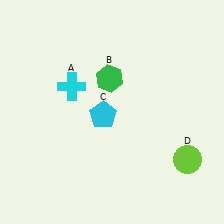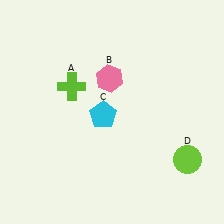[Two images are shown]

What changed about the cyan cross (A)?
In Image 1, A is cyan. In Image 2, it changed to lime.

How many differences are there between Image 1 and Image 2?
There are 2 differences between the two images.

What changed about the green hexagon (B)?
In Image 1, B is green. In Image 2, it changed to pink.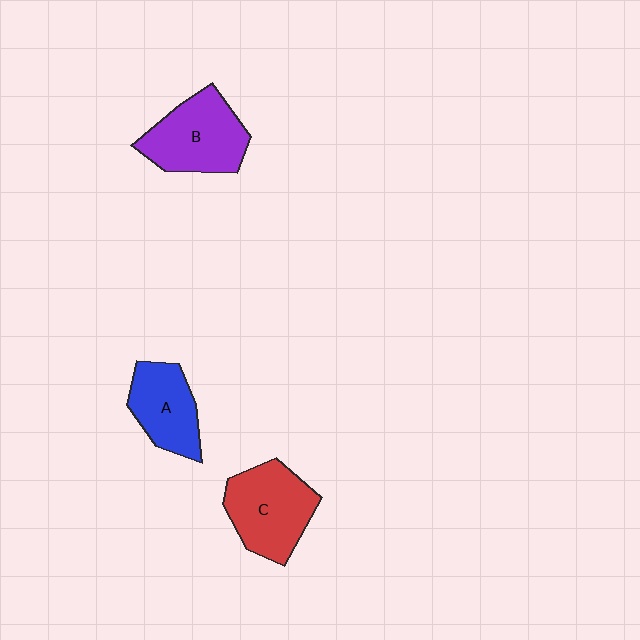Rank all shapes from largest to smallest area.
From largest to smallest: C (red), B (purple), A (blue).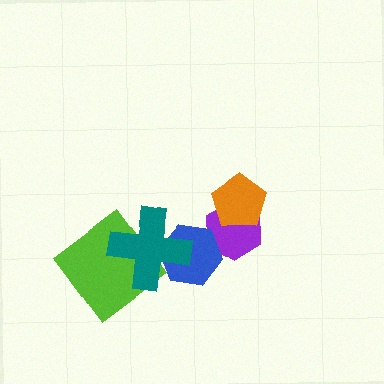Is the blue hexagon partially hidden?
Yes, it is partially covered by another shape.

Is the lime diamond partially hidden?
Yes, it is partially covered by another shape.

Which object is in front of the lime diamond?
The teal cross is in front of the lime diamond.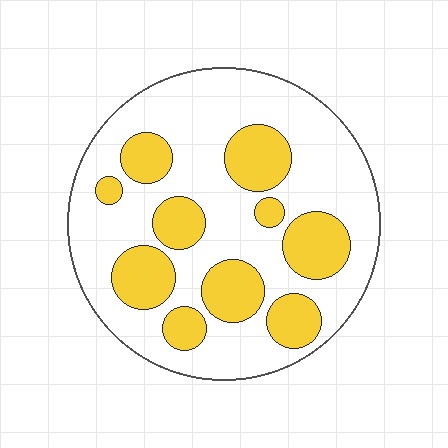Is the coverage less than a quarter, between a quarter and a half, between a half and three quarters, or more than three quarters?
Between a quarter and a half.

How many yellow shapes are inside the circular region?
10.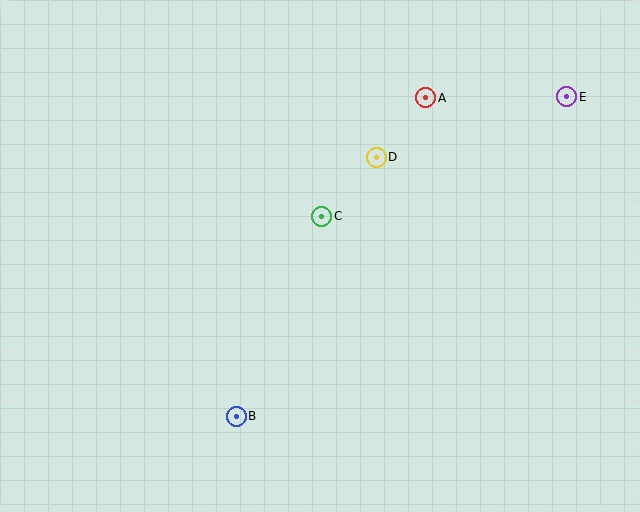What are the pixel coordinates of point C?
Point C is at (322, 216).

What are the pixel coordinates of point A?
Point A is at (426, 98).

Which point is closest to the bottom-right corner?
Point B is closest to the bottom-right corner.